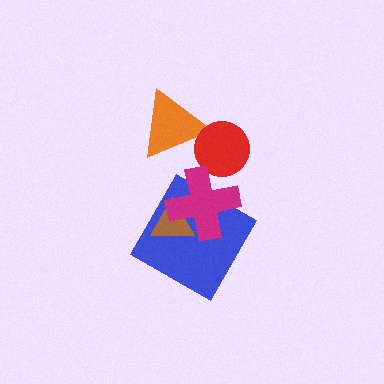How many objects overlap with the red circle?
2 objects overlap with the red circle.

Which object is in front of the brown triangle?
The magenta cross is in front of the brown triangle.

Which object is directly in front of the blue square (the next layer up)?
The brown triangle is directly in front of the blue square.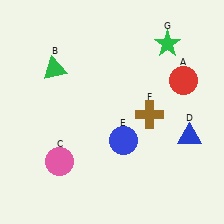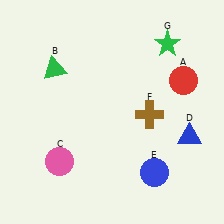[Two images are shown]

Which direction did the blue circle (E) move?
The blue circle (E) moved down.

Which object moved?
The blue circle (E) moved down.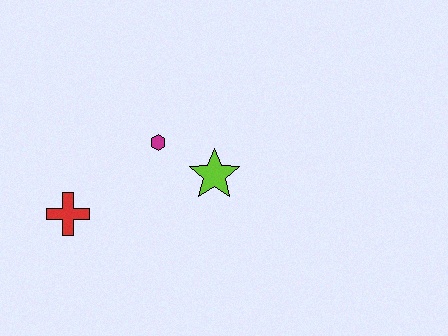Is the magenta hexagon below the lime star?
No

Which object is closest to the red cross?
The magenta hexagon is closest to the red cross.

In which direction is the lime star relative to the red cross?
The lime star is to the right of the red cross.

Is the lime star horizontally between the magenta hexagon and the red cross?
No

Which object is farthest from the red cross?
The lime star is farthest from the red cross.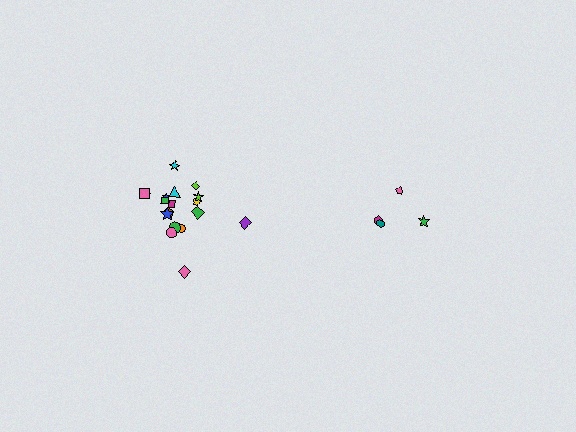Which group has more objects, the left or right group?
The left group.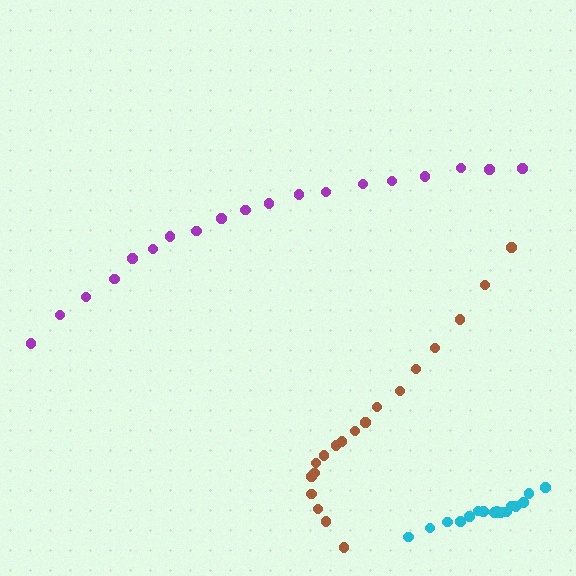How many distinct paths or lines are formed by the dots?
There are 3 distinct paths.